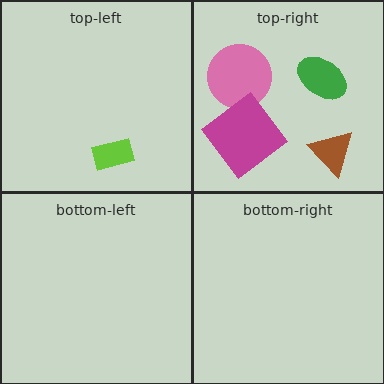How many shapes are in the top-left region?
1.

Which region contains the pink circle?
The top-right region.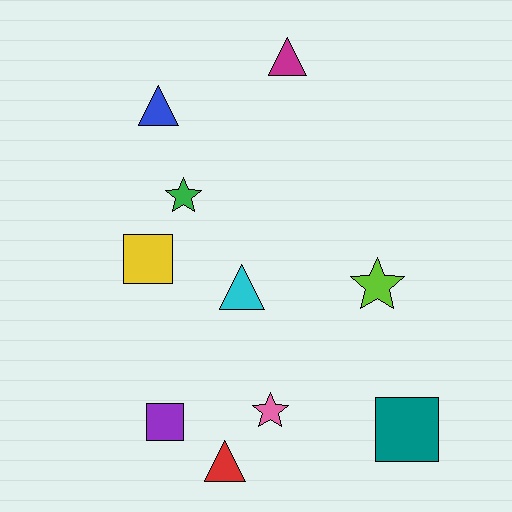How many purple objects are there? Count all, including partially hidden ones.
There is 1 purple object.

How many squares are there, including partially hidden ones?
There are 3 squares.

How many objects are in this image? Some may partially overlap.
There are 10 objects.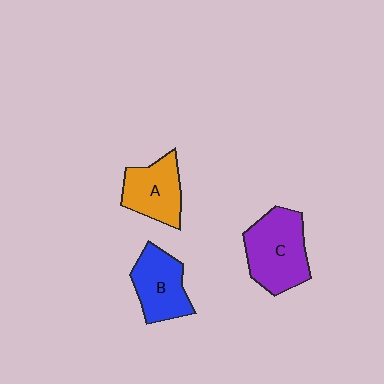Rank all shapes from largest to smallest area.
From largest to smallest: C (purple), B (blue), A (orange).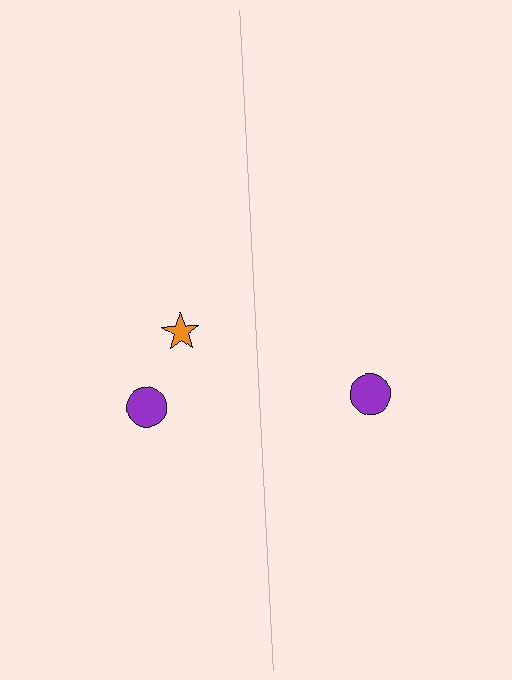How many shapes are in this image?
There are 3 shapes in this image.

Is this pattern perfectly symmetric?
No, the pattern is not perfectly symmetric. A orange star is missing from the right side.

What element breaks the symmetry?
A orange star is missing from the right side.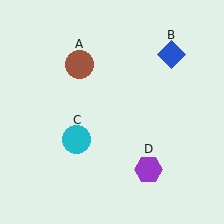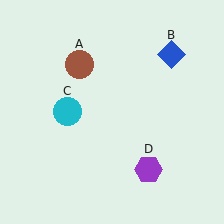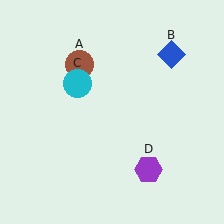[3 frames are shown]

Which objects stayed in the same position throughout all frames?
Brown circle (object A) and blue diamond (object B) and purple hexagon (object D) remained stationary.